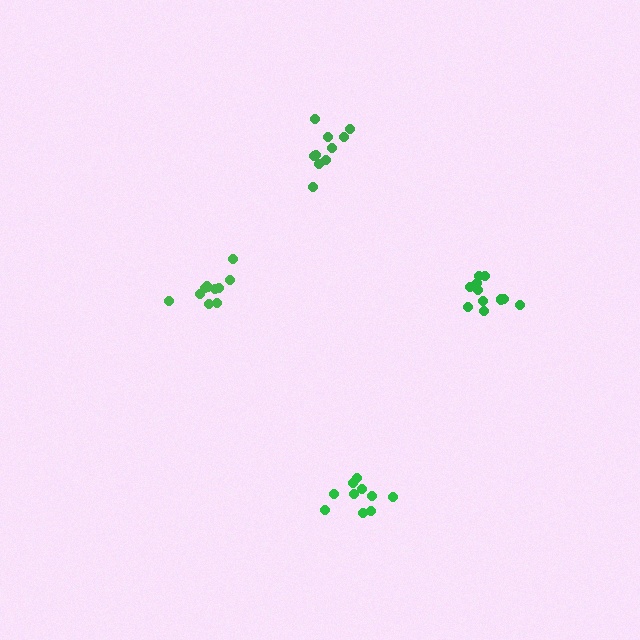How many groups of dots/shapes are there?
There are 4 groups.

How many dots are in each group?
Group 1: 10 dots, Group 2: 11 dots, Group 3: 11 dots, Group 4: 10 dots (42 total).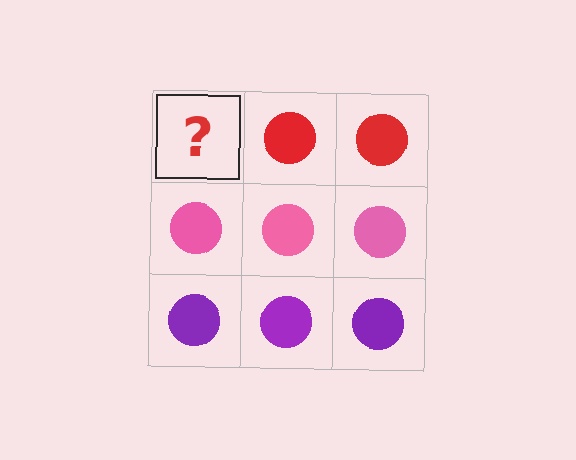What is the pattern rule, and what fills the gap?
The rule is that each row has a consistent color. The gap should be filled with a red circle.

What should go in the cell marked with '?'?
The missing cell should contain a red circle.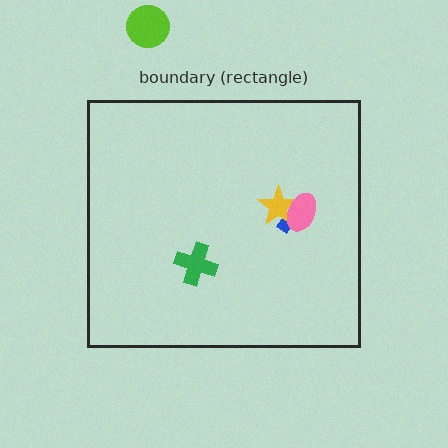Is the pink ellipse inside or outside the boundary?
Inside.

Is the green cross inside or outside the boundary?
Inside.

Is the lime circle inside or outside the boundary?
Outside.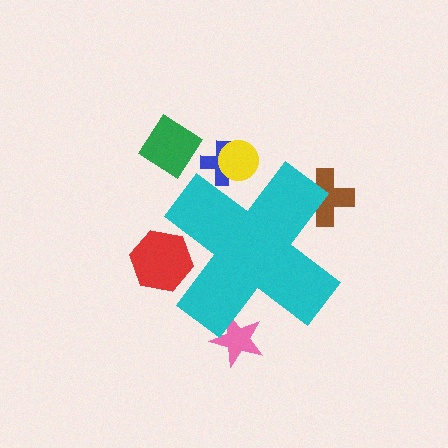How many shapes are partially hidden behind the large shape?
5 shapes are partially hidden.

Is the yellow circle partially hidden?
Yes, the yellow circle is partially hidden behind the cyan cross.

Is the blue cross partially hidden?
Yes, the blue cross is partially hidden behind the cyan cross.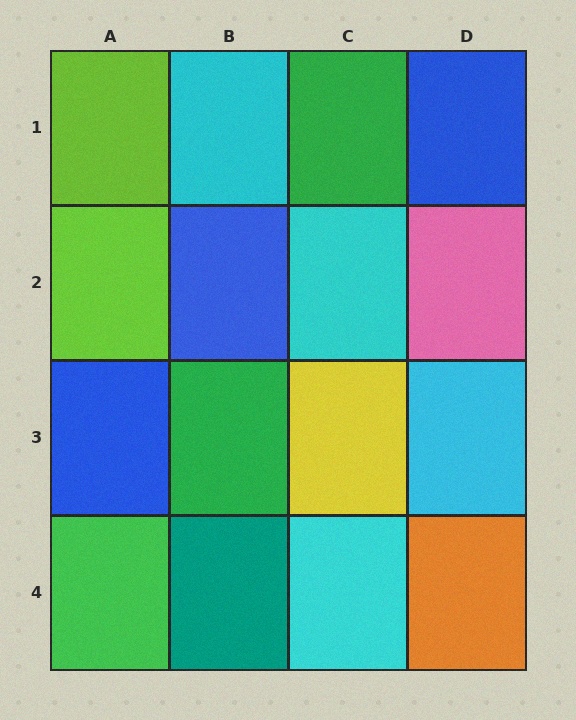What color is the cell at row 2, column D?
Pink.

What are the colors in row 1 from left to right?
Lime, cyan, green, blue.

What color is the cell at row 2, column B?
Blue.